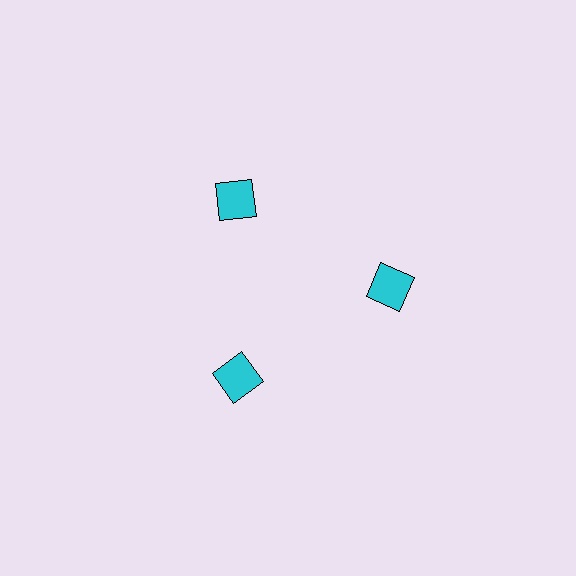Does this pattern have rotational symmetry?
Yes, this pattern has 3-fold rotational symmetry. It looks the same after rotating 120 degrees around the center.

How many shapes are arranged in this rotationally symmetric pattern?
There are 3 shapes, arranged in 3 groups of 1.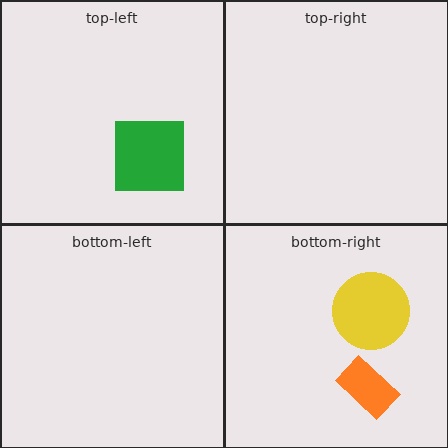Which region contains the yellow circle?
The bottom-right region.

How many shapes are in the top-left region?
1.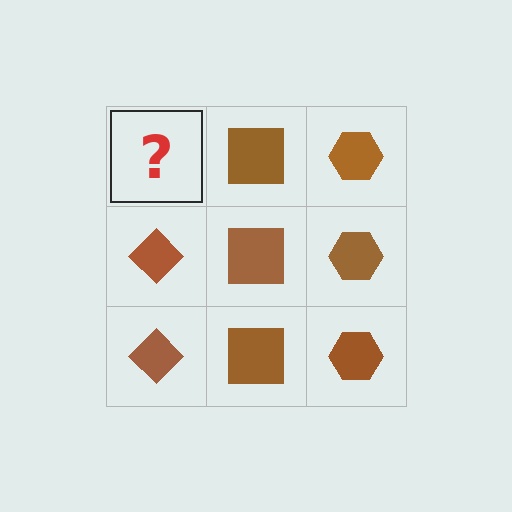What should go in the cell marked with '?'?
The missing cell should contain a brown diamond.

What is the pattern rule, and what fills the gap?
The rule is that each column has a consistent shape. The gap should be filled with a brown diamond.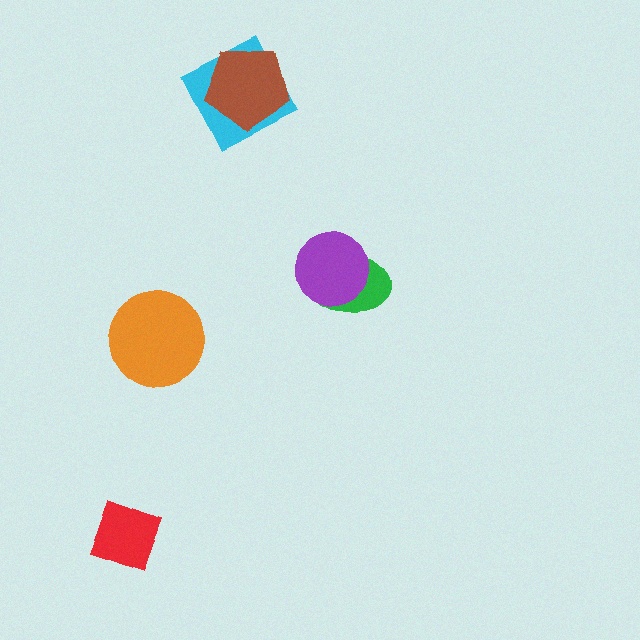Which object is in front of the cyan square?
The brown pentagon is in front of the cyan square.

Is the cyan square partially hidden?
Yes, it is partially covered by another shape.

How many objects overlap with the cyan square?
1 object overlaps with the cyan square.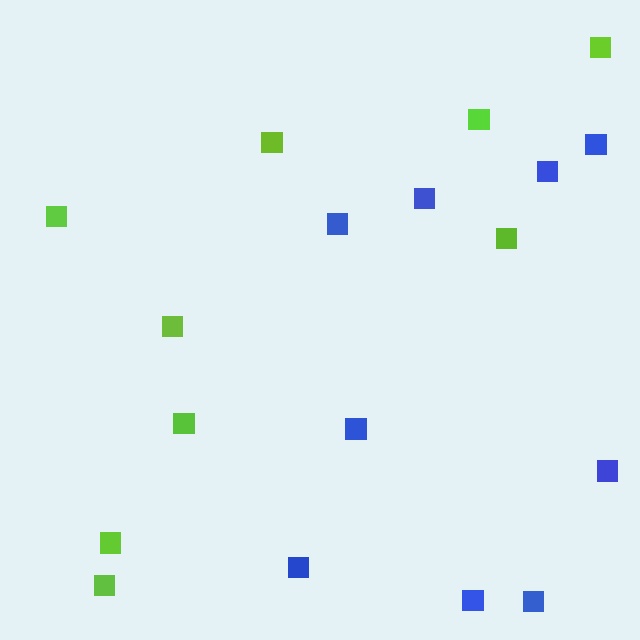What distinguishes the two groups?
There are 2 groups: one group of blue squares (9) and one group of lime squares (9).